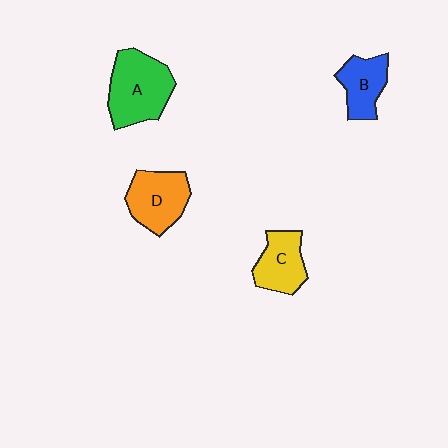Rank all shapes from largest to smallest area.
From largest to smallest: A (green), D (orange), C (yellow), B (blue).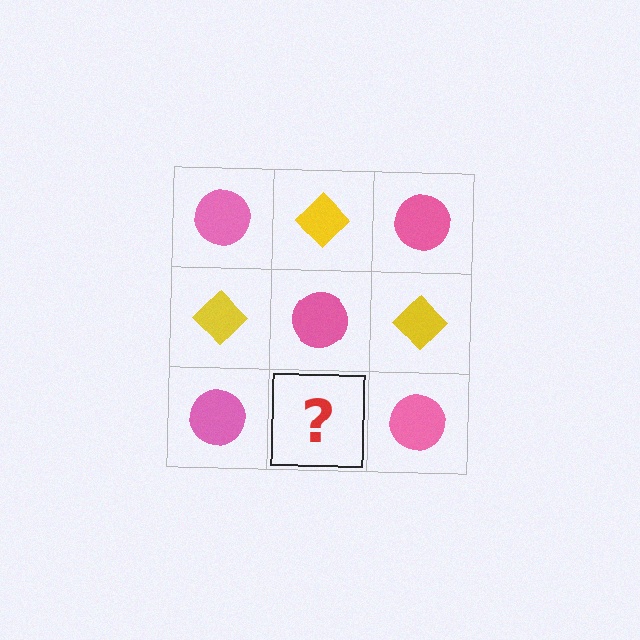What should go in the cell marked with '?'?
The missing cell should contain a yellow diamond.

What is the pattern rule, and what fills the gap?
The rule is that it alternates pink circle and yellow diamond in a checkerboard pattern. The gap should be filled with a yellow diamond.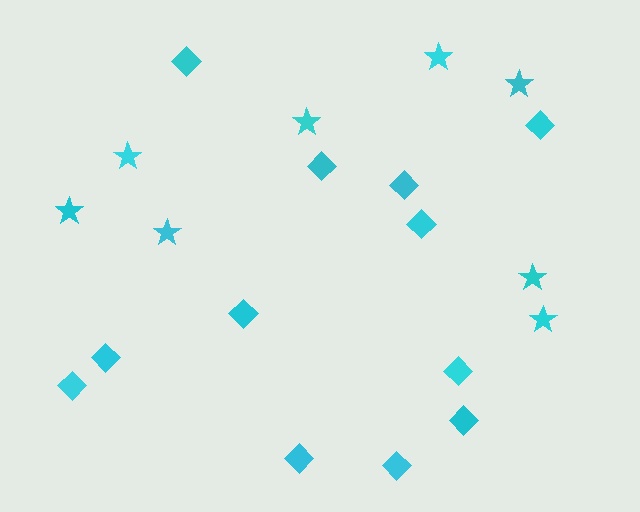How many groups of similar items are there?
There are 2 groups: one group of stars (8) and one group of diamonds (12).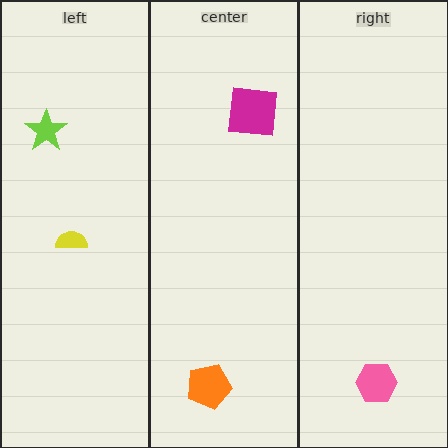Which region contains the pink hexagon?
The right region.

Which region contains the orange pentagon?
The center region.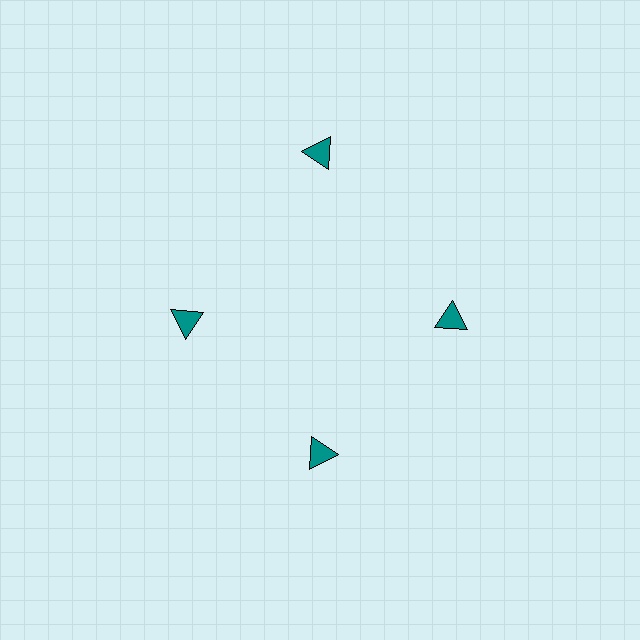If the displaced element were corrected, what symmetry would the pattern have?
It would have 4-fold rotational symmetry — the pattern would map onto itself every 90 degrees.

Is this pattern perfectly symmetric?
No. The 4 teal triangles are arranged in a ring, but one element near the 12 o'clock position is pushed outward from the center, breaking the 4-fold rotational symmetry.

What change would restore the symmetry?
The symmetry would be restored by moving it inward, back onto the ring so that all 4 triangles sit at equal angles and equal distance from the center.